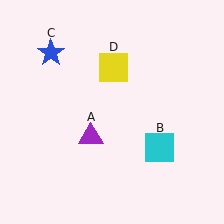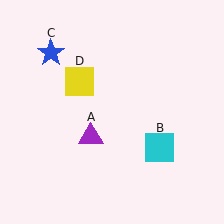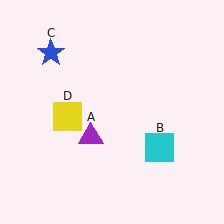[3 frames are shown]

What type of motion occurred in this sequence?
The yellow square (object D) rotated counterclockwise around the center of the scene.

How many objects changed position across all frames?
1 object changed position: yellow square (object D).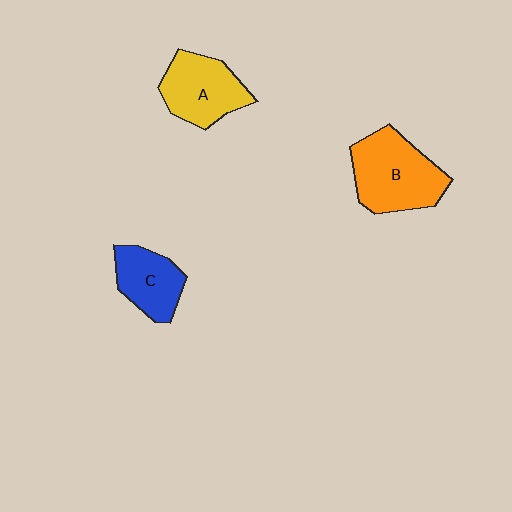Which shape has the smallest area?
Shape C (blue).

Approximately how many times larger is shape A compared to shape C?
Approximately 1.2 times.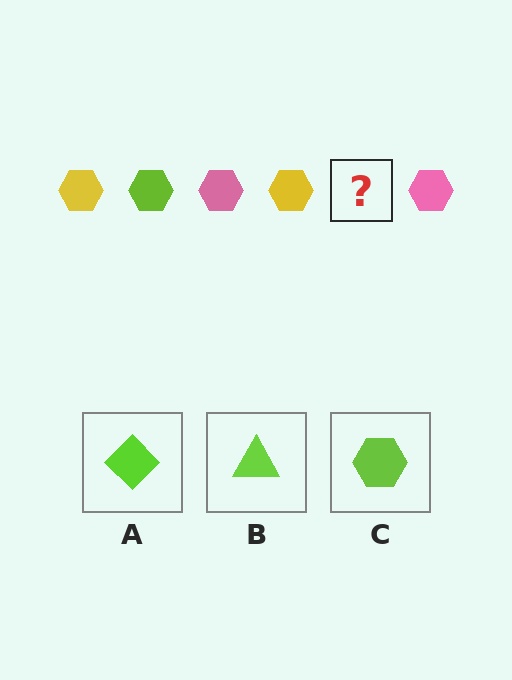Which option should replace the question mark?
Option C.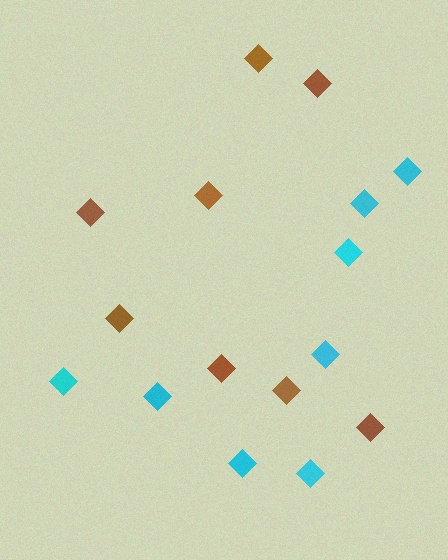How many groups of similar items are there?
There are 2 groups: one group of brown diamonds (8) and one group of cyan diamonds (8).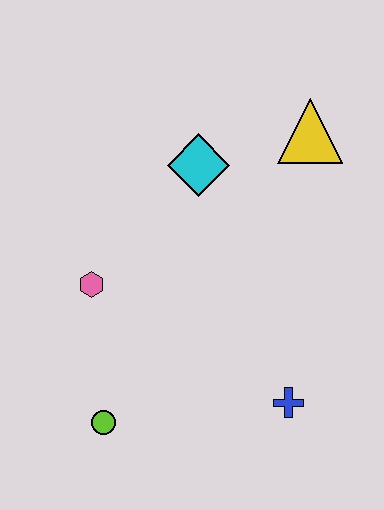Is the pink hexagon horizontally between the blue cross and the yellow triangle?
No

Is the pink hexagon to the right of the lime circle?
No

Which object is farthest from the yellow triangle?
The lime circle is farthest from the yellow triangle.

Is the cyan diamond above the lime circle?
Yes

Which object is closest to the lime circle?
The pink hexagon is closest to the lime circle.